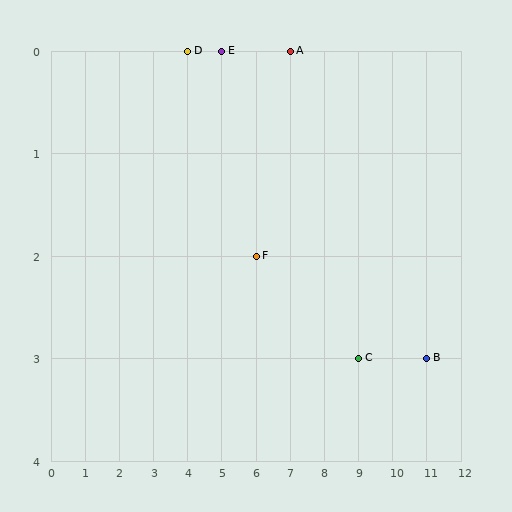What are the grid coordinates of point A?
Point A is at grid coordinates (7, 0).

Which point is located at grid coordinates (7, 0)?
Point A is at (7, 0).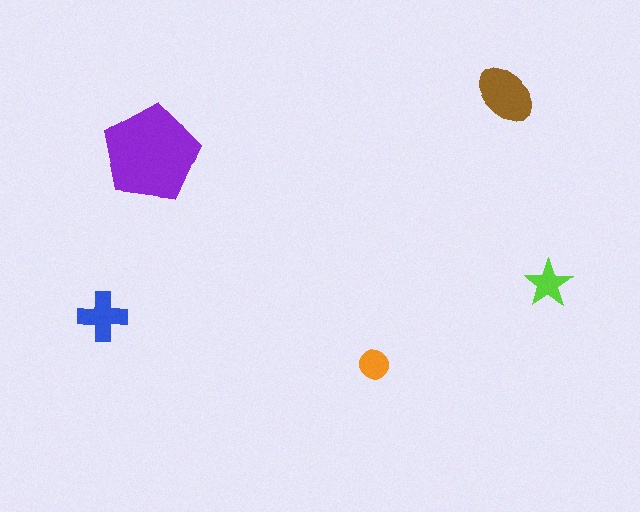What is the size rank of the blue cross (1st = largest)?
3rd.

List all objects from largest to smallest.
The purple pentagon, the brown ellipse, the blue cross, the lime star, the orange circle.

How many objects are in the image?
There are 5 objects in the image.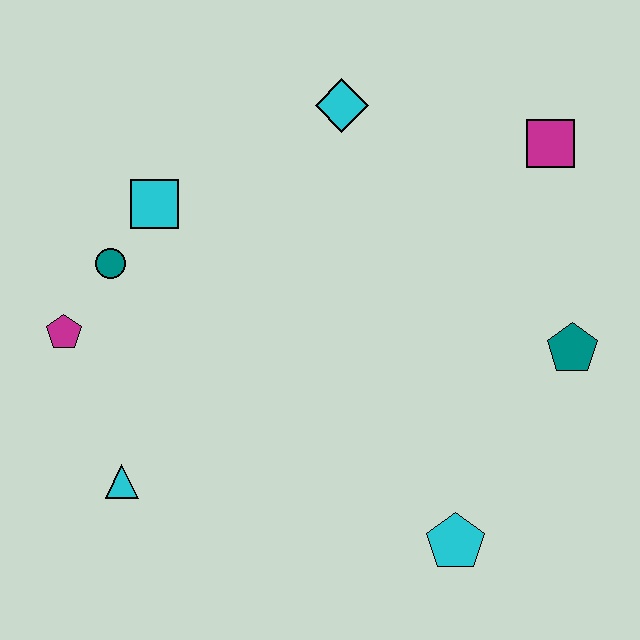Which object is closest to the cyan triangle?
The magenta pentagon is closest to the cyan triangle.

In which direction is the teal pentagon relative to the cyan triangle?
The teal pentagon is to the right of the cyan triangle.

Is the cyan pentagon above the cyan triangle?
No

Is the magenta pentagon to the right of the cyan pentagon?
No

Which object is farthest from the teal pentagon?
The magenta pentagon is farthest from the teal pentagon.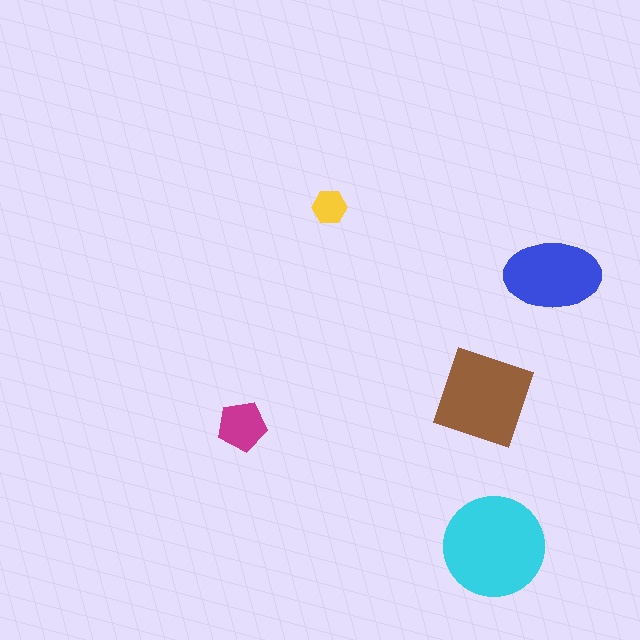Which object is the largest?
The cyan circle.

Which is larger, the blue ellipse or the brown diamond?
The brown diamond.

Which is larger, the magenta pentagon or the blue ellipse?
The blue ellipse.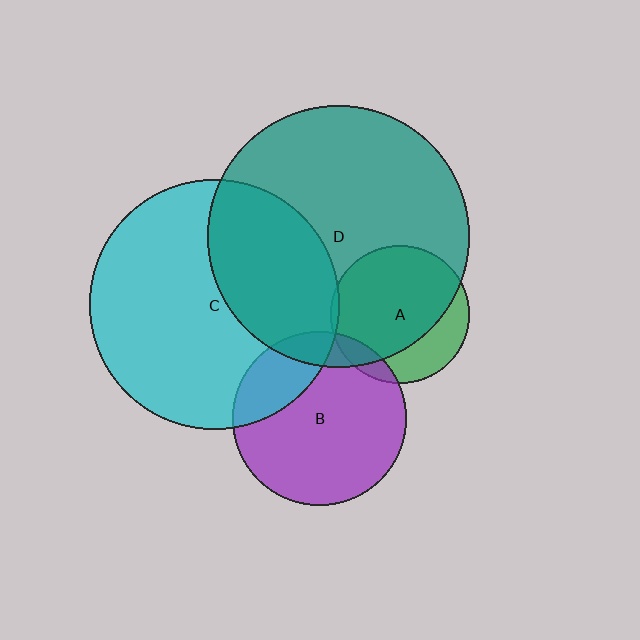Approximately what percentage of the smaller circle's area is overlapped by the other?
Approximately 25%.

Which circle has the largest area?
Circle D (teal).